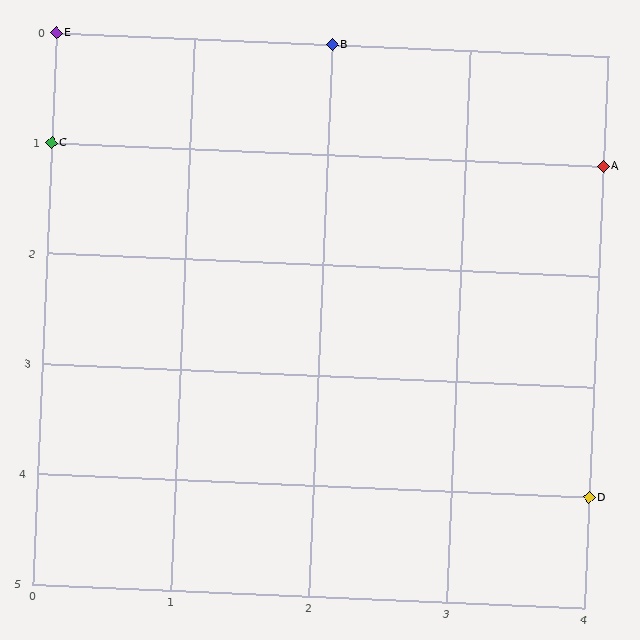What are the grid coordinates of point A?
Point A is at grid coordinates (4, 1).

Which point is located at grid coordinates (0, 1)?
Point C is at (0, 1).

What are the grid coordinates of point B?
Point B is at grid coordinates (2, 0).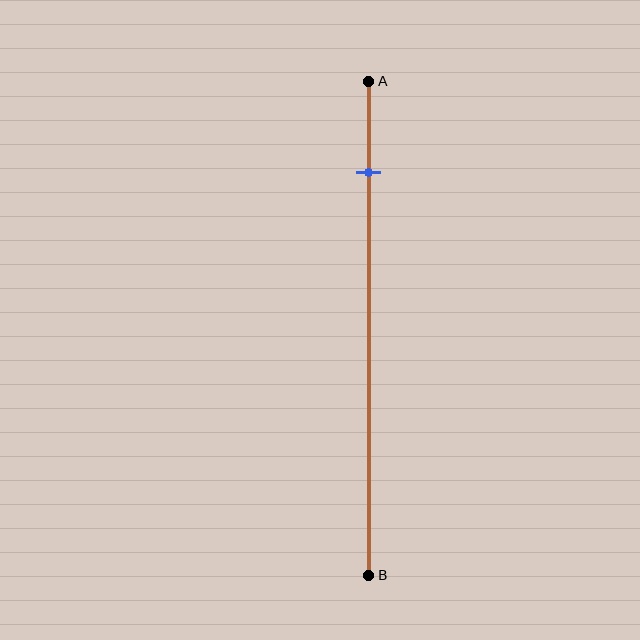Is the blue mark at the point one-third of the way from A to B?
No, the mark is at about 20% from A, not at the 33% one-third point.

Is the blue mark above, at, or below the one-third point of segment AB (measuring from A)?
The blue mark is above the one-third point of segment AB.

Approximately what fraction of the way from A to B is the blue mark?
The blue mark is approximately 20% of the way from A to B.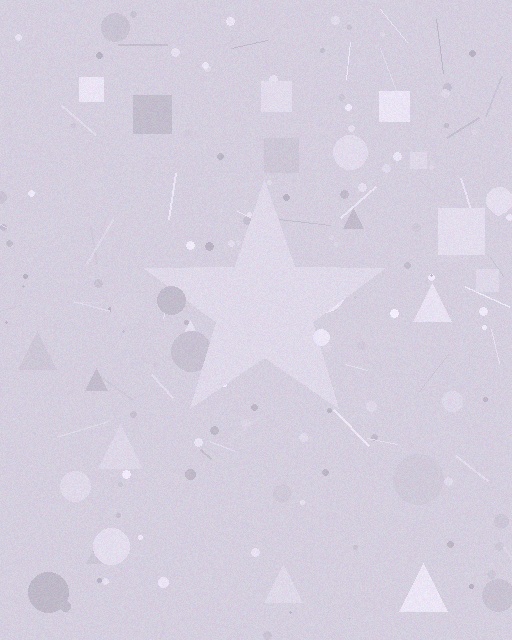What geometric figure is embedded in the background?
A star is embedded in the background.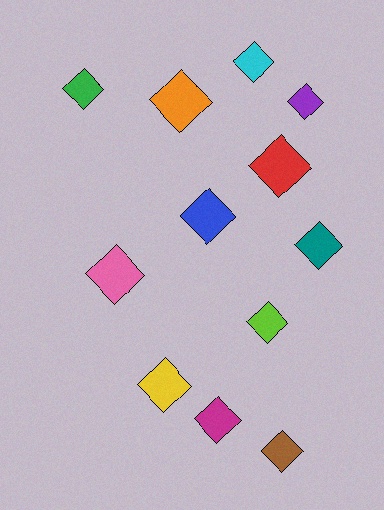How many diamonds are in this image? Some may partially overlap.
There are 12 diamonds.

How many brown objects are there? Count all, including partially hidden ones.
There is 1 brown object.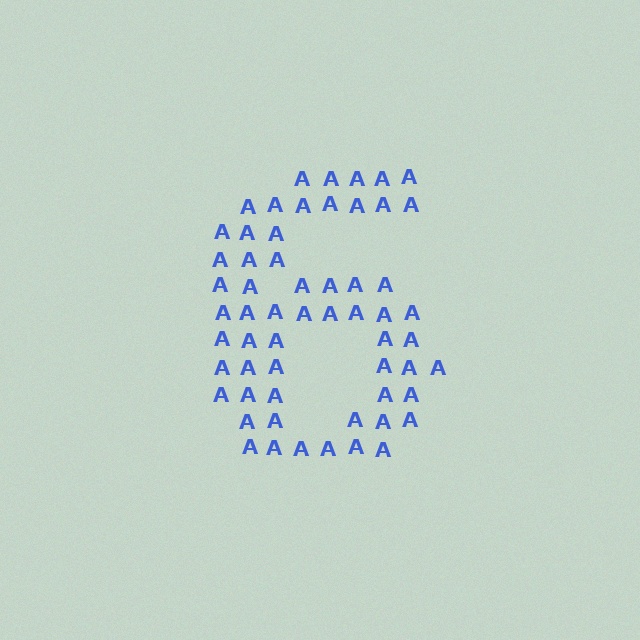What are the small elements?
The small elements are letter A's.